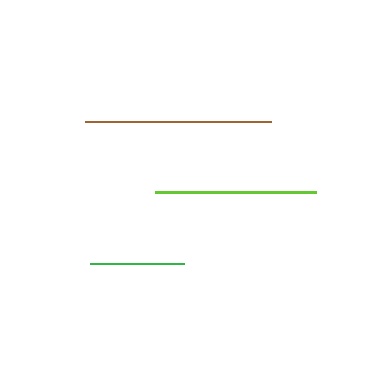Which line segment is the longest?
The brown line is the longest at approximately 186 pixels.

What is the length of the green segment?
The green segment is approximately 95 pixels long.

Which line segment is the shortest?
The green line is the shortest at approximately 95 pixels.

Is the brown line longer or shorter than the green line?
The brown line is longer than the green line.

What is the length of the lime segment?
The lime segment is approximately 161 pixels long.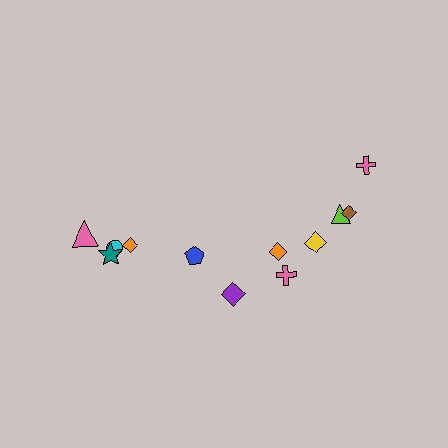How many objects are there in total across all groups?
There are 12 objects.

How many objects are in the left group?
There are 5 objects.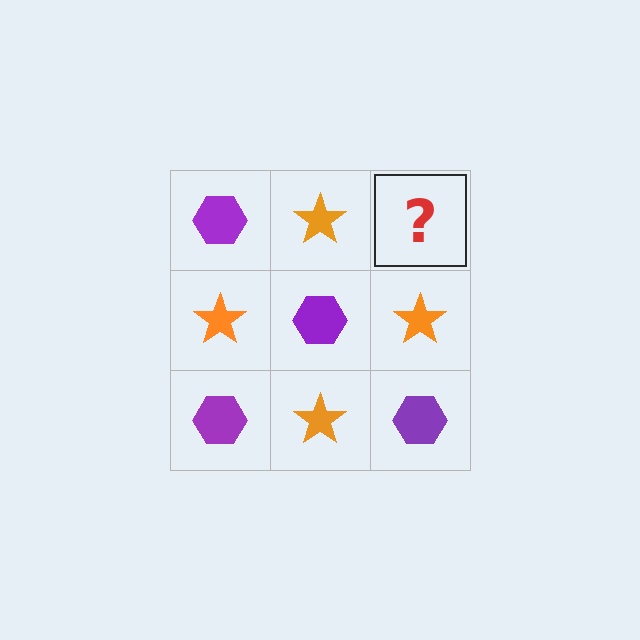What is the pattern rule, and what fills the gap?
The rule is that it alternates purple hexagon and orange star in a checkerboard pattern. The gap should be filled with a purple hexagon.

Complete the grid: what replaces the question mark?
The question mark should be replaced with a purple hexagon.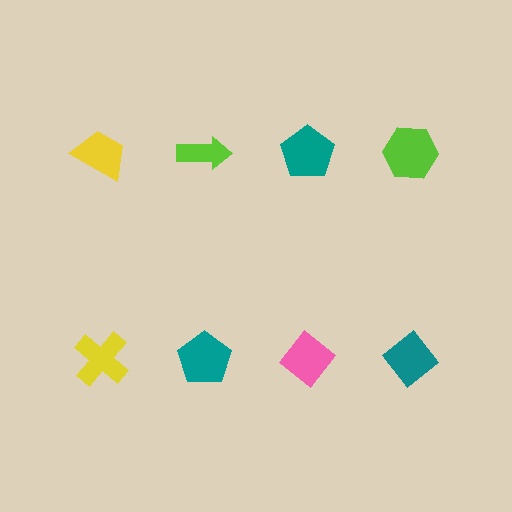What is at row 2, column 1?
A yellow cross.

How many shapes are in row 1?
4 shapes.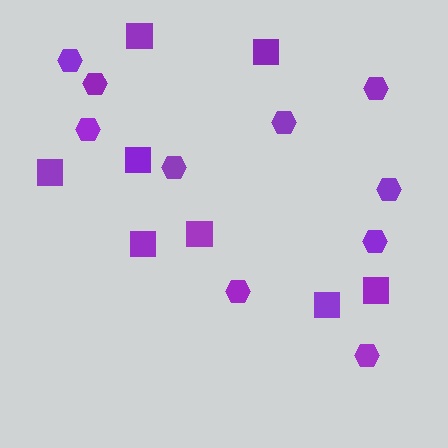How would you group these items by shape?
There are 2 groups: one group of squares (8) and one group of hexagons (10).